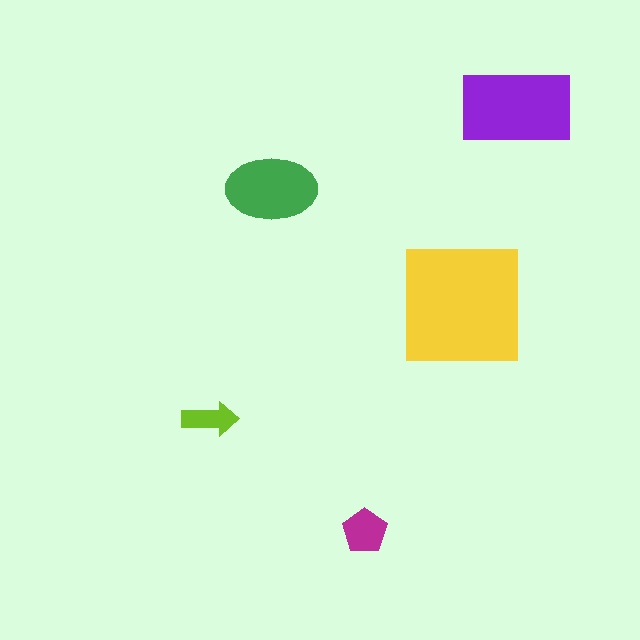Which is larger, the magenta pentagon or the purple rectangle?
The purple rectangle.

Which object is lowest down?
The magenta pentagon is bottommost.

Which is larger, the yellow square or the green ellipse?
The yellow square.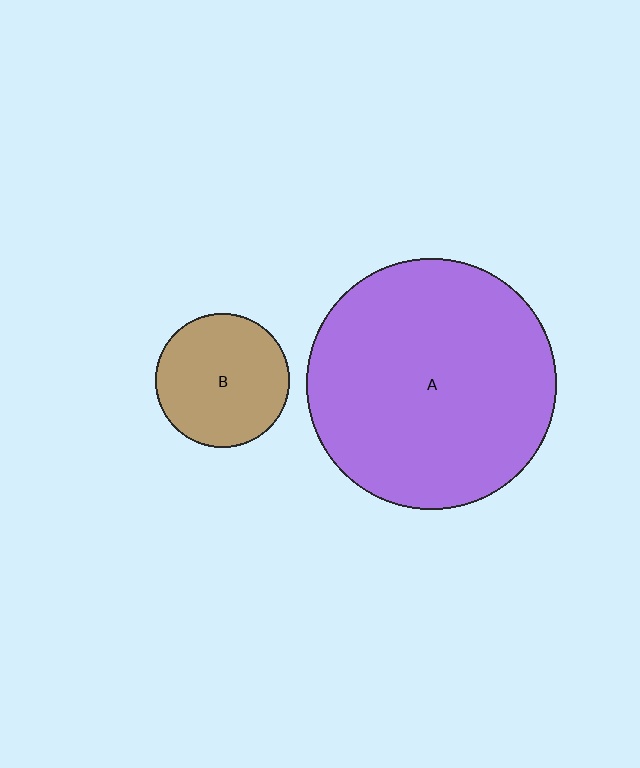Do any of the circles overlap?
No, none of the circles overlap.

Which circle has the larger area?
Circle A (purple).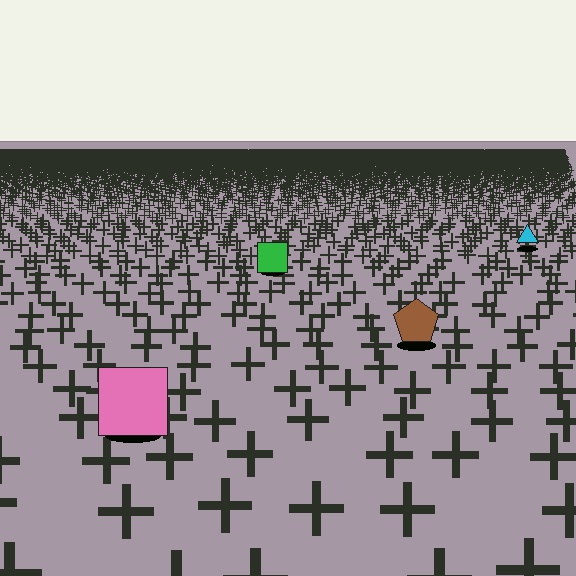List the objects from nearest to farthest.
From nearest to farthest: the pink square, the brown pentagon, the green square, the cyan triangle.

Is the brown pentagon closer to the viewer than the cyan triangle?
Yes. The brown pentagon is closer — you can tell from the texture gradient: the ground texture is coarser near it.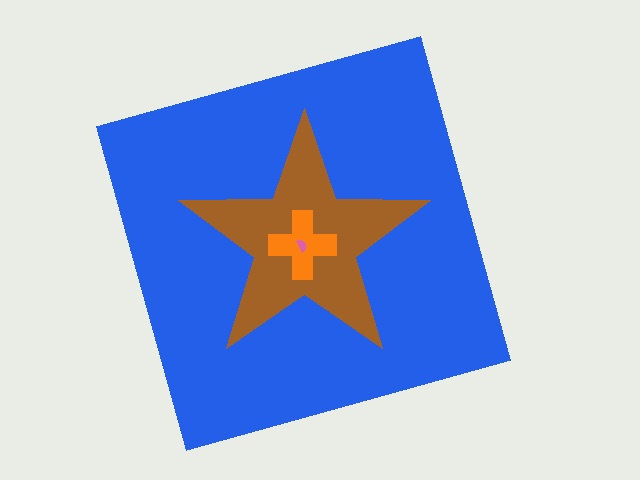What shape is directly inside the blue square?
The brown star.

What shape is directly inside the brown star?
The orange cross.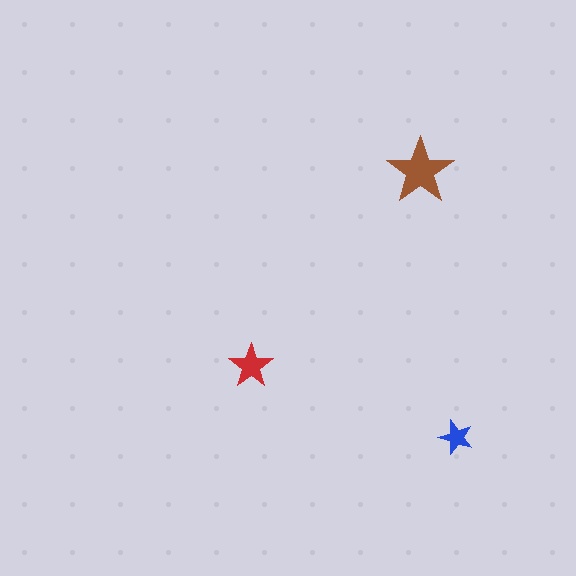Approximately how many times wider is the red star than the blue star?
About 1.5 times wider.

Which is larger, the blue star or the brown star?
The brown one.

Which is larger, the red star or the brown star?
The brown one.